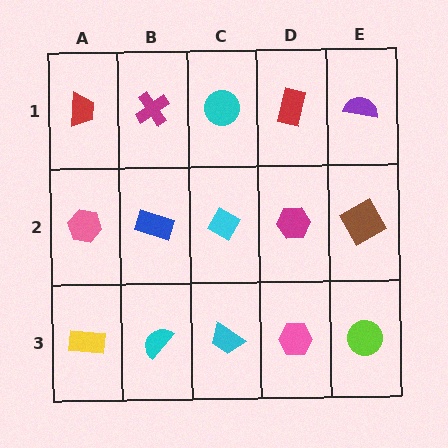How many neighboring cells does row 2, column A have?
3.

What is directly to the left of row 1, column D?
A cyan circle.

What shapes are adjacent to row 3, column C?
A cyan diamond (row 2, column C), a cyan semicircle (row 3, column B), a pink hexagon (row 3, column D).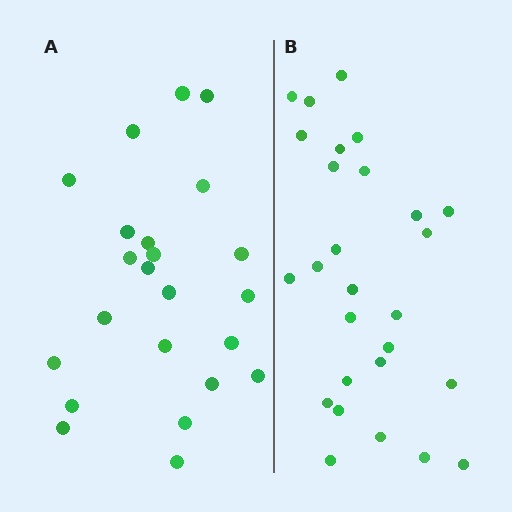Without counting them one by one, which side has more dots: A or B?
Region B (the right region) has more dots.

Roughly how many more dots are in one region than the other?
Region B has about 4 more dots than region A.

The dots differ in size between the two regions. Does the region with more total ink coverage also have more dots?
No. Region A has more total ink coverage because its dots are larger, but region B actually contains more individual dots. Total area can be misleading — the number of items is what matters here.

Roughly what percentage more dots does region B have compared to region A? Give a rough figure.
About 15% more.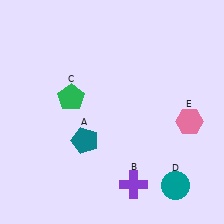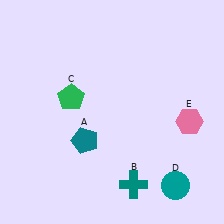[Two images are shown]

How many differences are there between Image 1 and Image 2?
There is 1 difference between the two images.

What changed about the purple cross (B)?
In Image 1, B is purple. In Image 2, it changed to teal.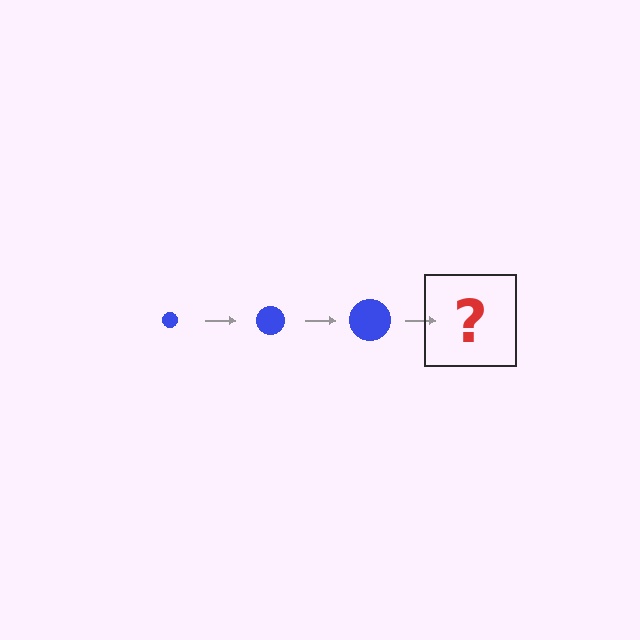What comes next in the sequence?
The next element should be a blue circle, larger than the previous one.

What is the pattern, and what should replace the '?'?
The pattern is that the circle gets progressively larger each step. The '?' should be a blue circle, larger than the previous one.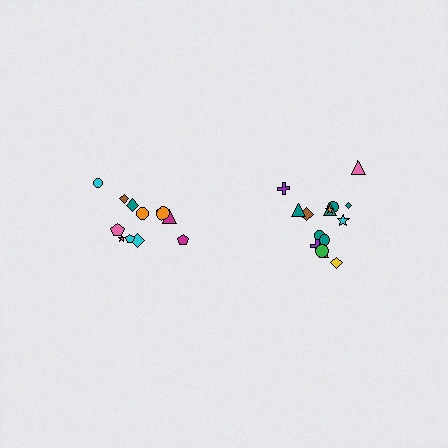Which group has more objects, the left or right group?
The right group.